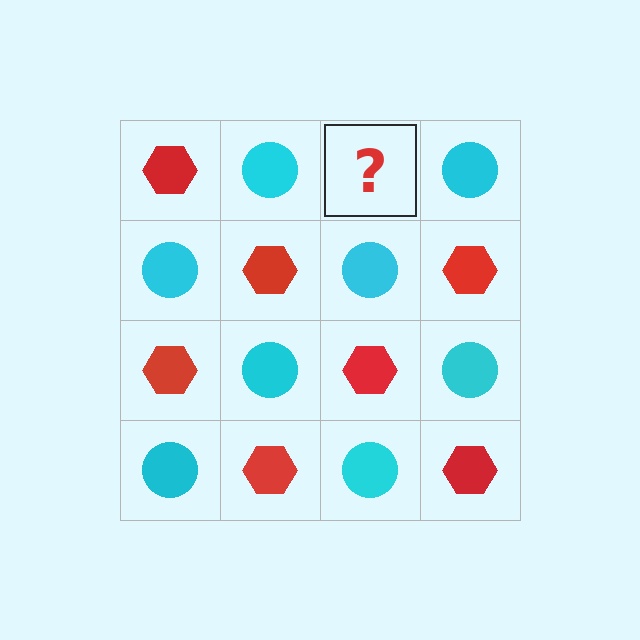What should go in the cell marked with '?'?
The missing cell should contain a red hexagon.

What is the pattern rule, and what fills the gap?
The rule is that it alternates red hexagon and cyan circle in a checkerboard pattern. The gap should be filled with a red hexagon.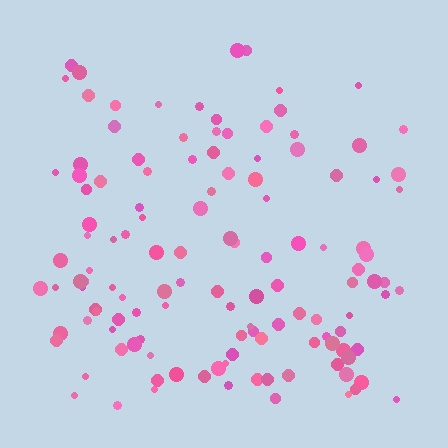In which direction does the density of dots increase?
From top to bottom, with the bottom side densest.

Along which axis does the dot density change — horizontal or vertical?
Vertical.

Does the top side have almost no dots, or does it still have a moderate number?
Still a moderate number, just noticeably fewer than the bottom.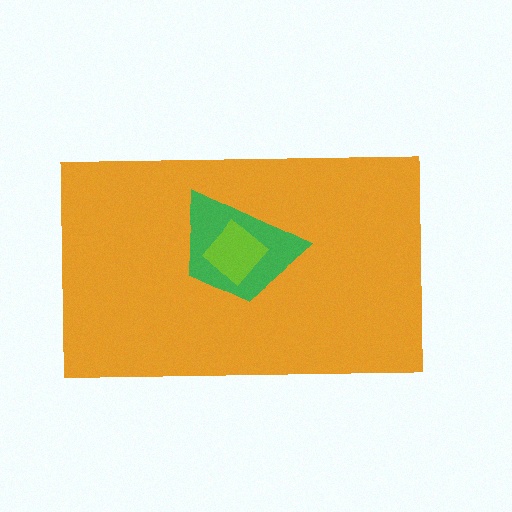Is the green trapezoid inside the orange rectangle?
Yes.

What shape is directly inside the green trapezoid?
The lime diamond.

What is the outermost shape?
The orange rectangle.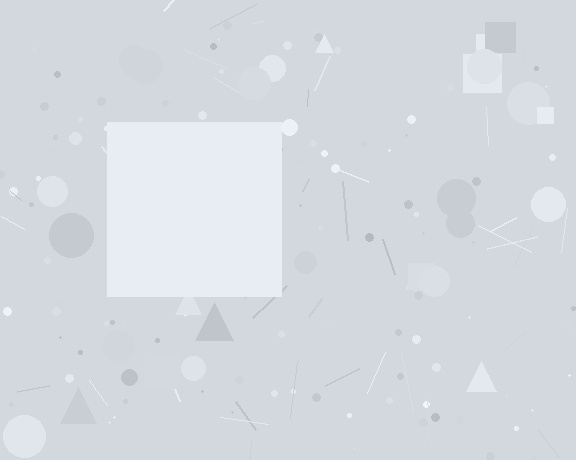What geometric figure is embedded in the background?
A square is embedded in the background.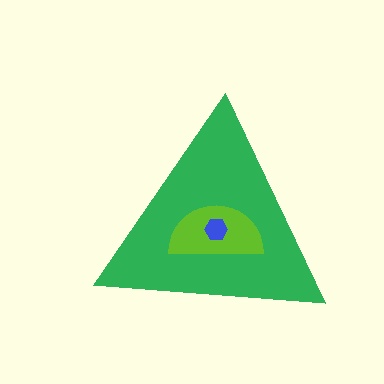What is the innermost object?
The blue hexagon.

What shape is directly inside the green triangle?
The lime semicircle.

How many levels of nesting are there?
3.